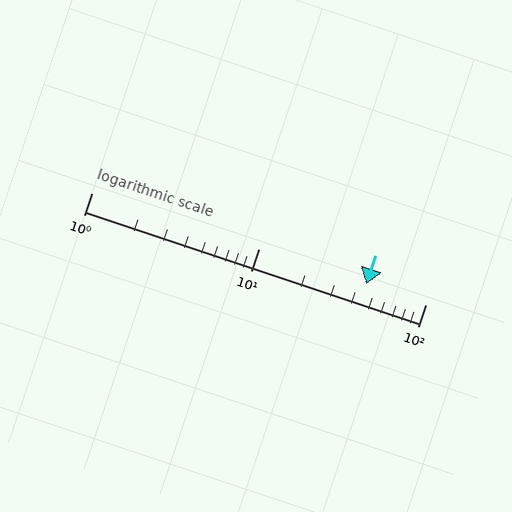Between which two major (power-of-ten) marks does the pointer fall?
The pointer is between 10 and 100.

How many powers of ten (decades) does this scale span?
The scale spans 2 decades, from 1 to 100.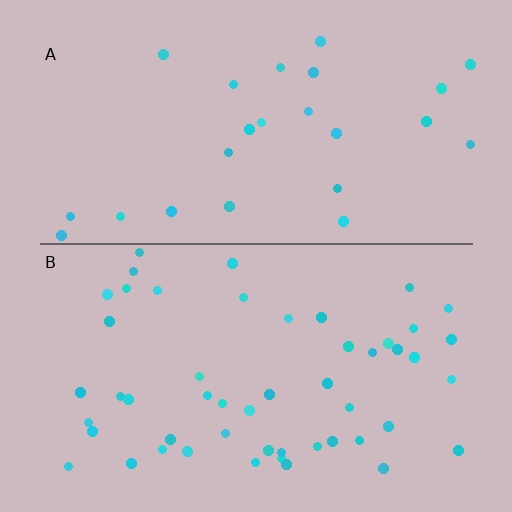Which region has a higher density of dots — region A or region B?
B (the bottom).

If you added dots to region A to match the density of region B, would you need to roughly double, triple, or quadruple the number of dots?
Approximately double.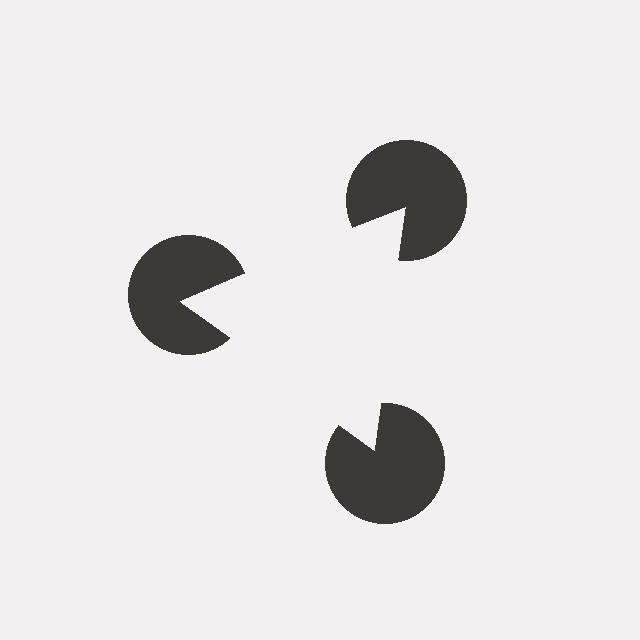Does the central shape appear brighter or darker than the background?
It typically appears slightly brighter than the background, even though no actual brightness change is drawn.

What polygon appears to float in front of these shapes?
An illusory triangle — its edges are inferred from the aligned wedge cuts in the pac-man discs, not physically drawn.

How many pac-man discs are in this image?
There are 3 — one at each vertex of the illusory triangle.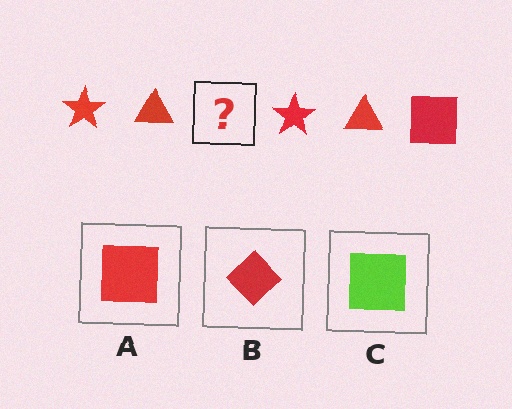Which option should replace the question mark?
Option A.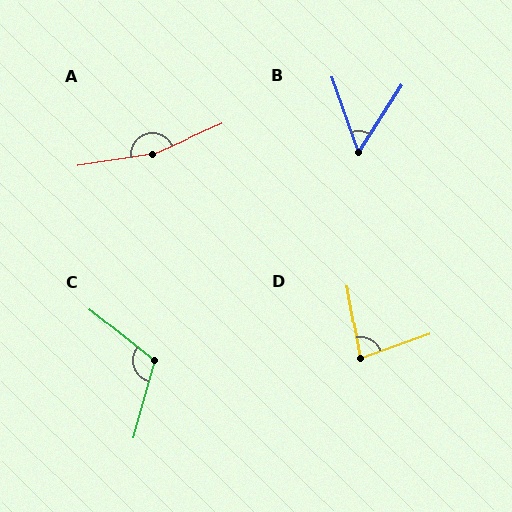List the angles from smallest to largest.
B (52°), D (80°), C (113°), A (165°).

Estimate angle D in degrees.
Approximately 80 degrees.